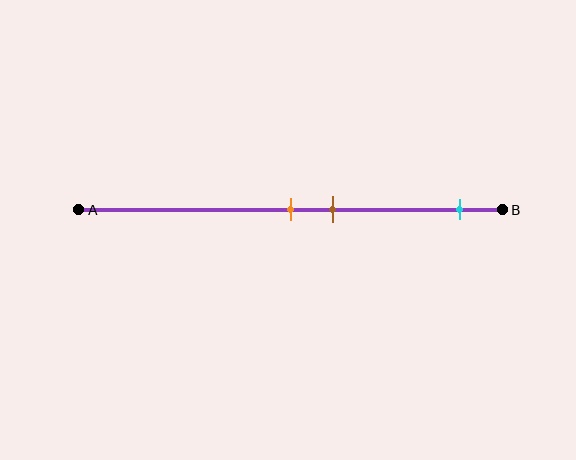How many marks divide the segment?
There are 3 marks dividing the segment.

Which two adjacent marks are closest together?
The orange and brown marks are the closest adjacent pair.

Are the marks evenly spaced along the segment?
No, the marks are not evenly spaced.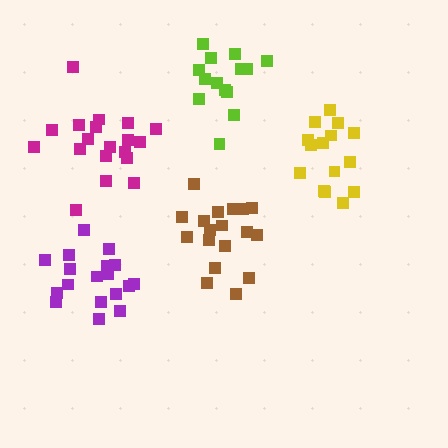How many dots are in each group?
Group 1: 15 dots, Group 2: 18 dots, Group 3: 14 dots, Group 4: 19 dots, Group 5: 18 dots (84 total).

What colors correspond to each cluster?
The clusters are colored: yellow, purple, lime, magenta, brown.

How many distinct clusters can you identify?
There are 5 distinct clusters.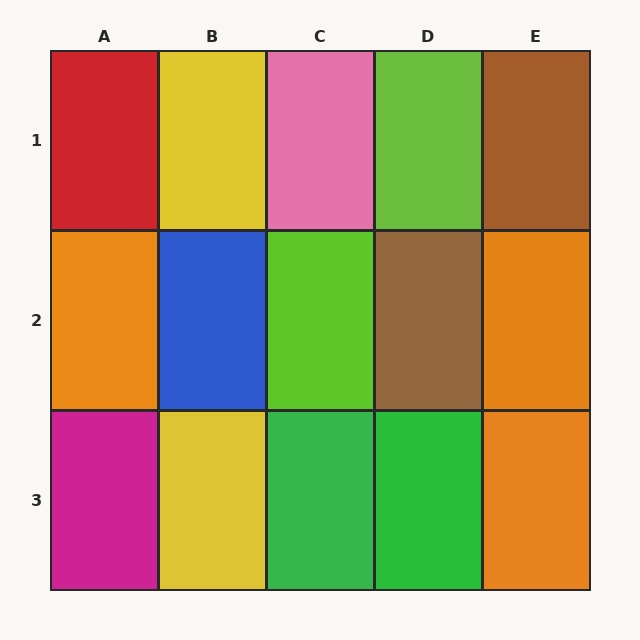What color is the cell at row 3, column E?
Orange.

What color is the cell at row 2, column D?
Brown.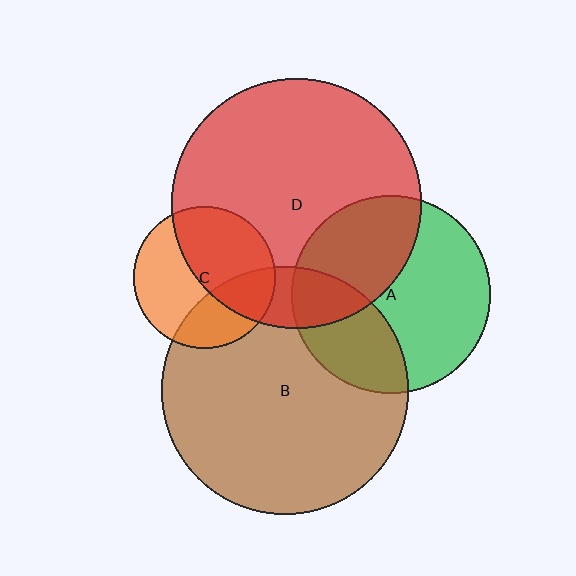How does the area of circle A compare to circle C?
Approximately 2.0 times.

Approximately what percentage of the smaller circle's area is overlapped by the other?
Approximately 30%.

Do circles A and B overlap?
Yes.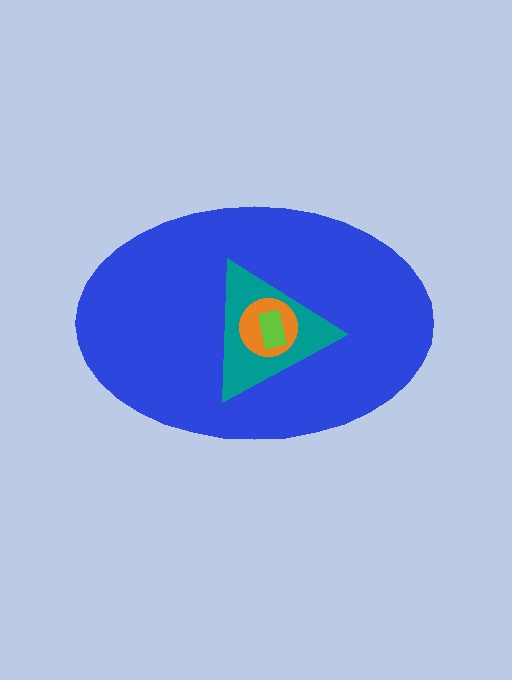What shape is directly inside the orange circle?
The lime rectangle.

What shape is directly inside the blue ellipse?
The teal triangle.